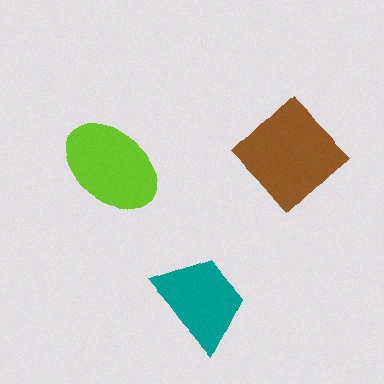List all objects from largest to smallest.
The brown diamond, the lime ellipse, the teal trapezoid.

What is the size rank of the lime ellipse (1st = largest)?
2nd.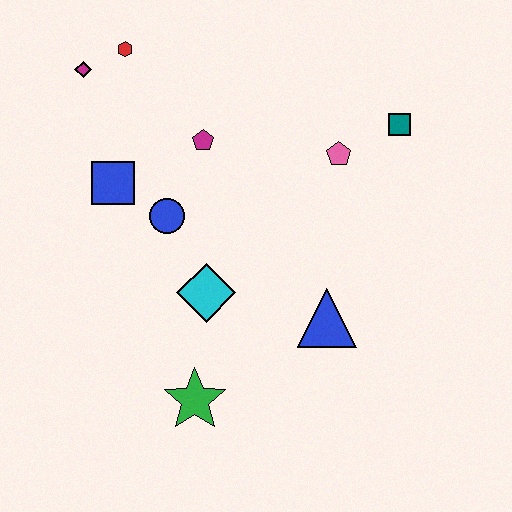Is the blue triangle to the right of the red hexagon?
Yes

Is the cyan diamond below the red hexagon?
Yes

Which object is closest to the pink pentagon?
The teal square is closest to the pink pentagon.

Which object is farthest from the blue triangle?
The magenta diamond is farthest from the blue triangle.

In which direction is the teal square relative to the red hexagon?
The teal square is to the right of the red hexagon.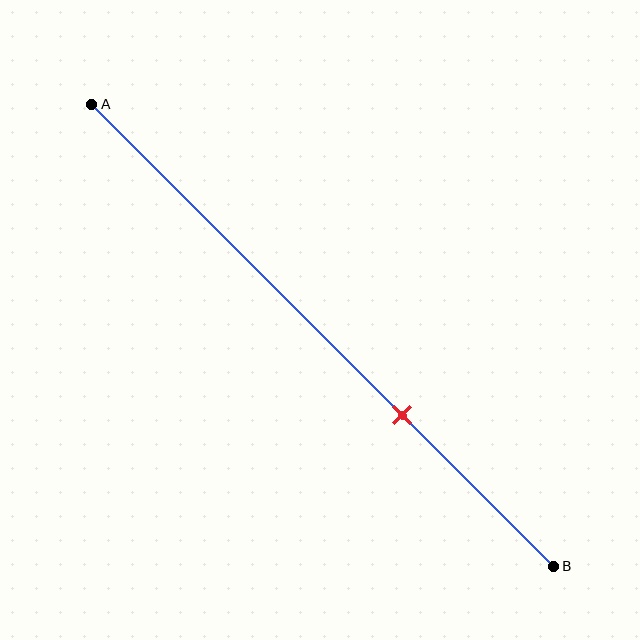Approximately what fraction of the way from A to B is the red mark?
The red mark is approximately 65% of the way from A to B.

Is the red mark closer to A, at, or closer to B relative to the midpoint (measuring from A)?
The red mark is closer to point B than the midpoint of segment AB.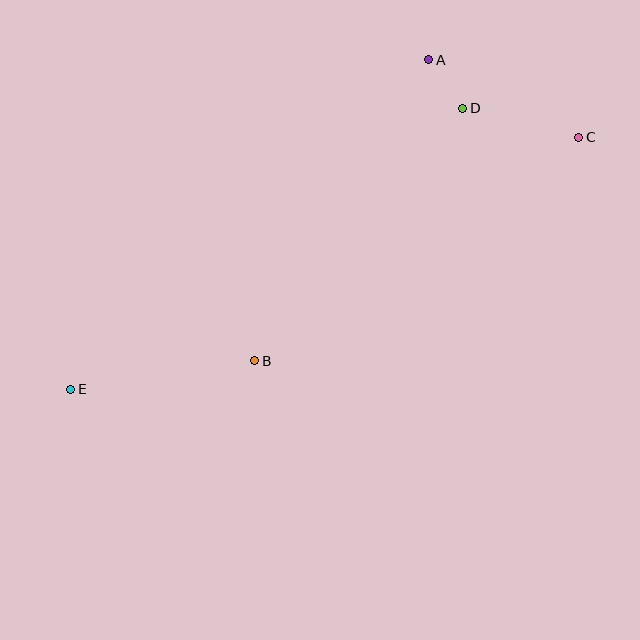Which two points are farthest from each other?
Points C and E are farthest from each other.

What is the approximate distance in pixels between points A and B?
The distance between A and B is approximately 348 pixels.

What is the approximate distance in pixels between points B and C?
The distance between B and C is approximately 394 pixels.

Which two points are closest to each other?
Points A and D are closest to each other.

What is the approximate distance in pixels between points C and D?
The distance between C and D is approximately 120 pixels.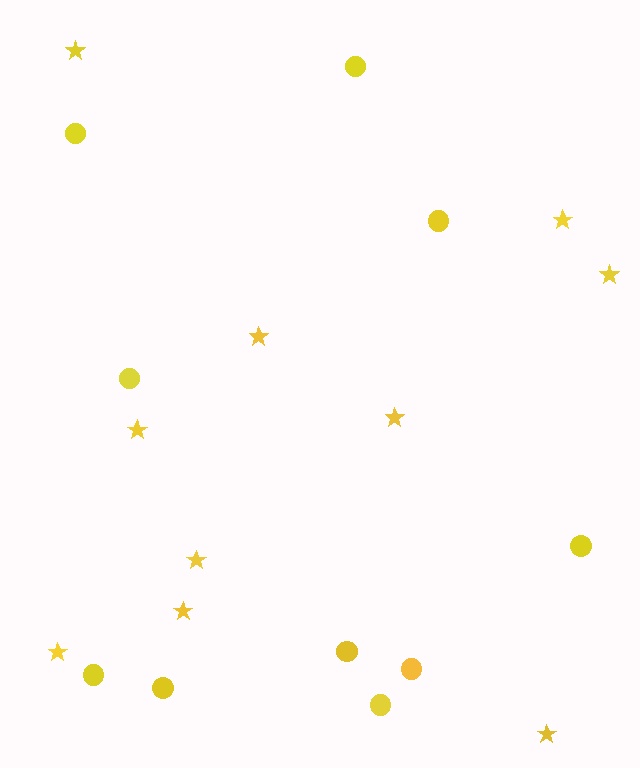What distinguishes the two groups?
There are 2 groups: one group of circles (10) and one group of stars (10).